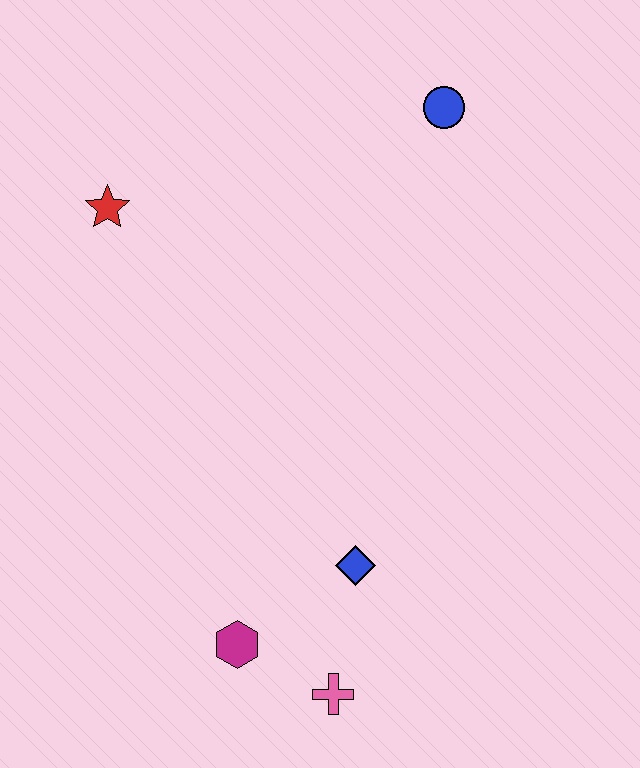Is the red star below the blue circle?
Yes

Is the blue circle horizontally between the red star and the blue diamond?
No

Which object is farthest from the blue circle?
The pink cross is farthest from the blue circle.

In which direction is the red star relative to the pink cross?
The red star is above the pink cross.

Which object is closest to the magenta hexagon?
The pink cross is closest to the magenta hexagon.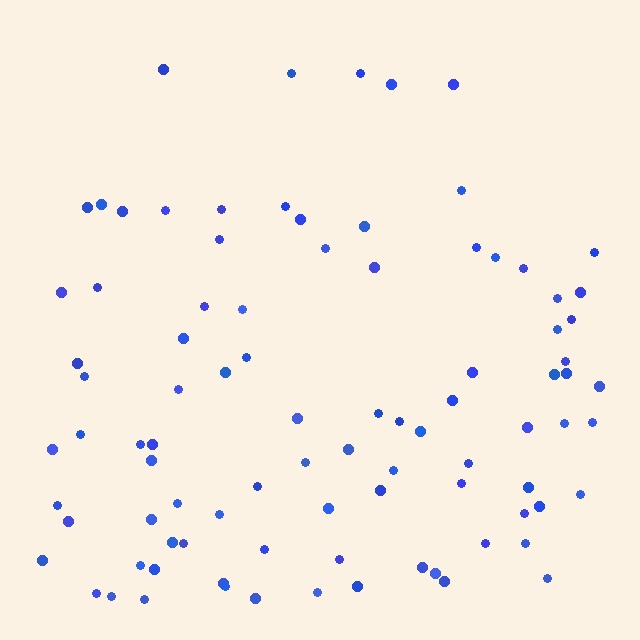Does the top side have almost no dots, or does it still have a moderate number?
Still a moderate number, just noticeably fewer than the bottom.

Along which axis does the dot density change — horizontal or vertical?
Vertical.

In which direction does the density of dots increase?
From top to bottom, with the bottom side densest.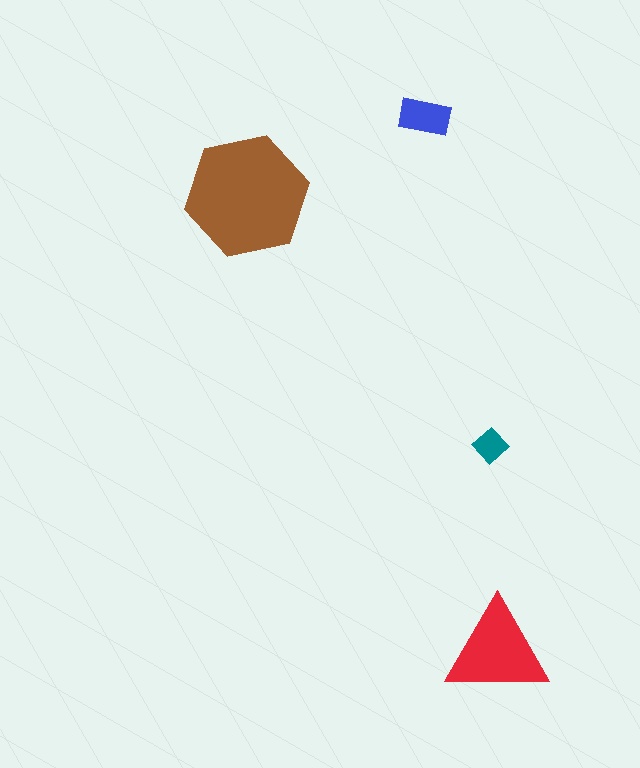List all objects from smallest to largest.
The teal diamond, the blue rectangle, the red triangle, the brown hexagon.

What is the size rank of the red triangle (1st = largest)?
2nd.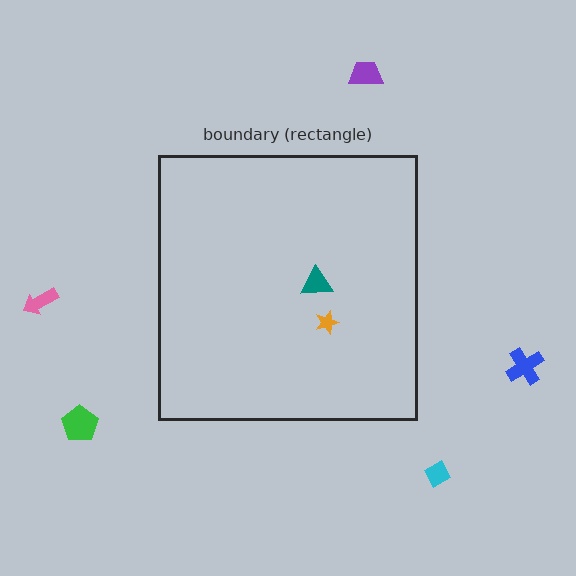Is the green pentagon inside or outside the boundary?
Outside.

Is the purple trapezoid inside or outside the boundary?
Outside.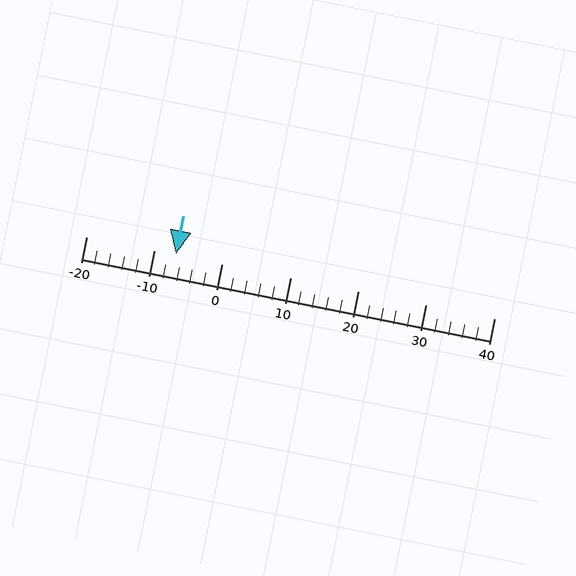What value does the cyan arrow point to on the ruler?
The cyan arrow points to approximately -7.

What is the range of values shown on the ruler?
The ruler shows values from -20 to 40.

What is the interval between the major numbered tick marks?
The major tick marks are spaced 10 units apart.